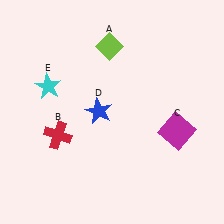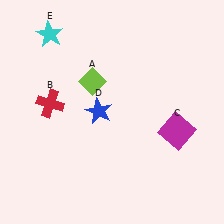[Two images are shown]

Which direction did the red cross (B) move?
The red cross (B) moved up.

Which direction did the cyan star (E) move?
The cyan star (E) moved up.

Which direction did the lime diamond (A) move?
The lime diamond (A) moved down.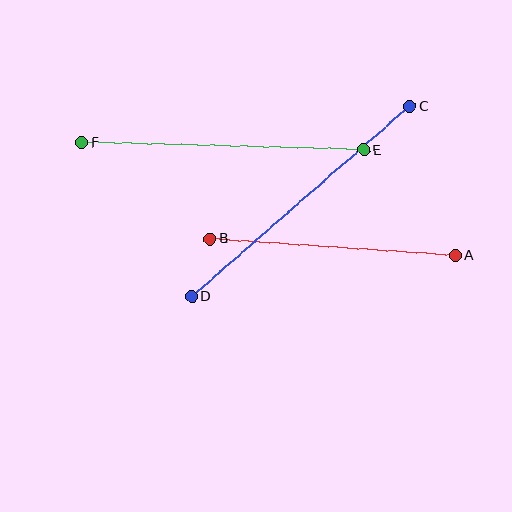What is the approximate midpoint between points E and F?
The midpoint is at approximately (223, 146) pixels.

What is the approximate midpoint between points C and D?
The midpoint is at approximately (301, 202) pixels.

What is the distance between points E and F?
The distance is approximately 282 pixels.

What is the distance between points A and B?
The distance is approximately 246 pixels.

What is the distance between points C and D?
The distance is approximately 289 pixels.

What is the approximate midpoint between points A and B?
The midpoint is at approximately (333, 247) pixels.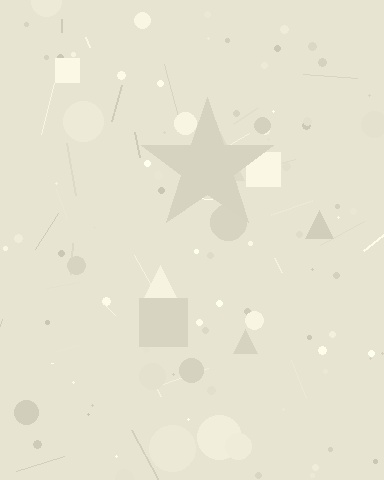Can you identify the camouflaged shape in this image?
The camouflaged shape is a star.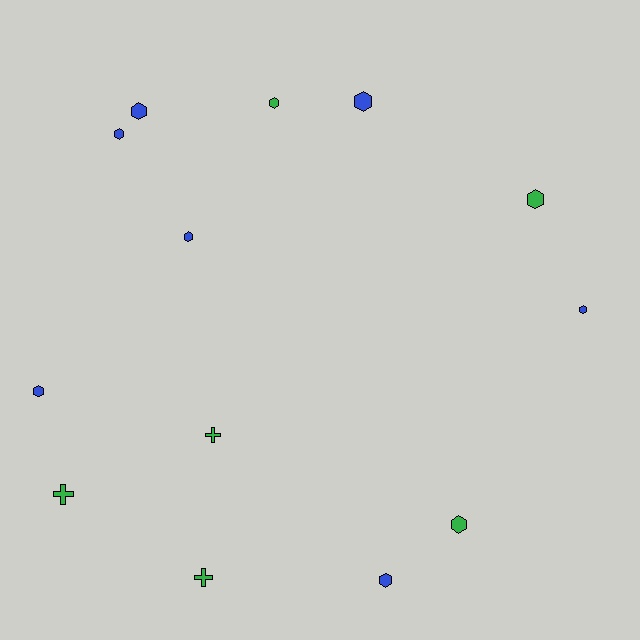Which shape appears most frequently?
Hexagon, with 10 objects.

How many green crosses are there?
There are 3 green crosses.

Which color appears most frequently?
Blue, with 7 objects.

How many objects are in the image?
There are 13 objects.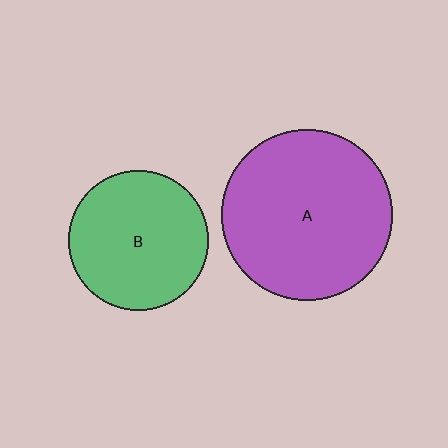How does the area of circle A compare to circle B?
Approximately 1.5 times.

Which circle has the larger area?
Circle A (purple).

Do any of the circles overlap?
No, none of the circles overlap.